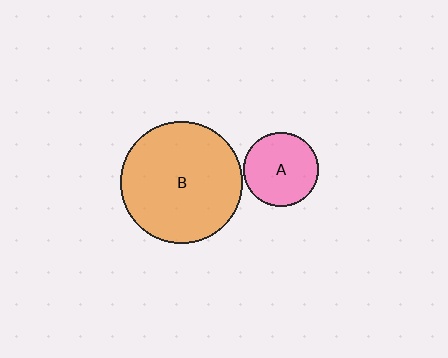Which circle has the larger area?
Circle B (orange).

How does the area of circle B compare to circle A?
Approximately 2.7 times.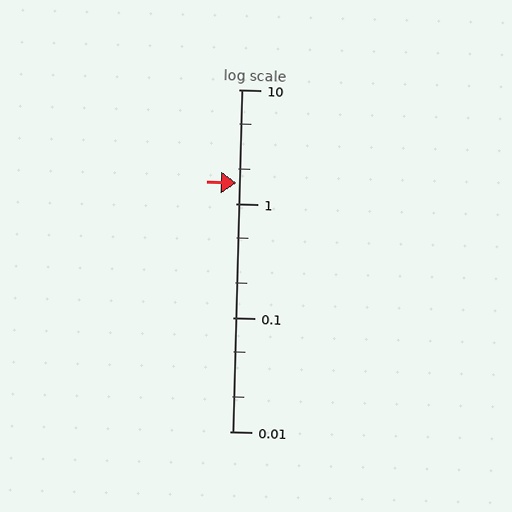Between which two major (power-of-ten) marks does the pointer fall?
The pointer is between 1 and 10.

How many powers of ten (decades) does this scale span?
The scale spans 3 decades, from 0.01 to 10.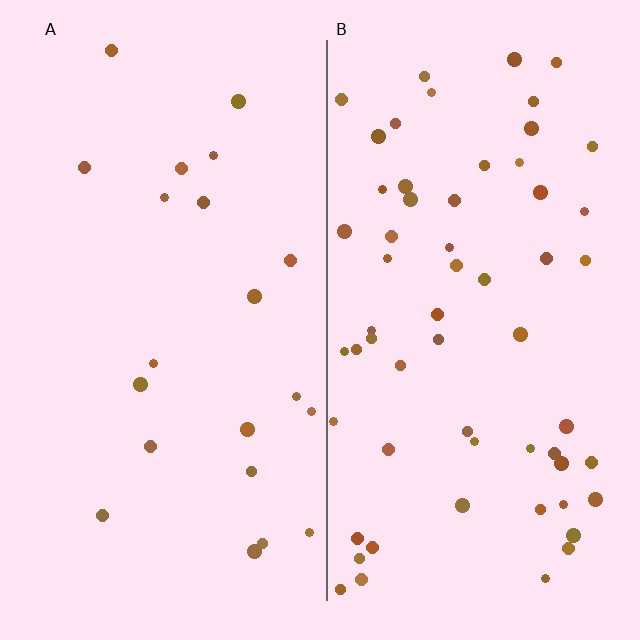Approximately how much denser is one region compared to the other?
Approximately 2.9× — region B over region A.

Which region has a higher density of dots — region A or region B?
B (the right).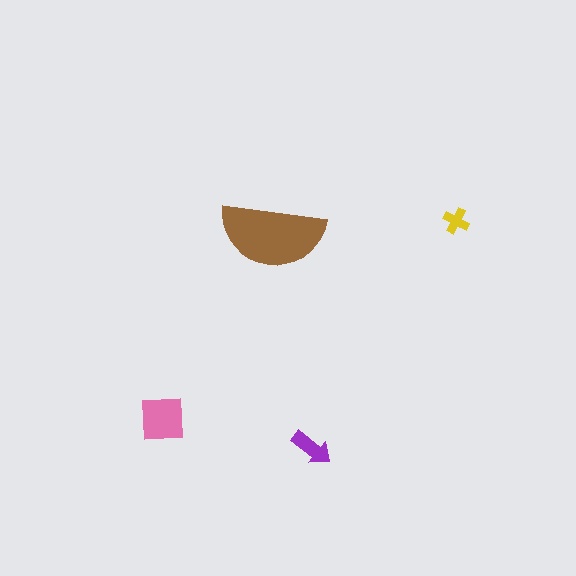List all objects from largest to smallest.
The brown semicircle, the pink square, the purple arrow, the yellow cross.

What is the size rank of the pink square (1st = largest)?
2nd.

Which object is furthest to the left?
The pink square is leftmost.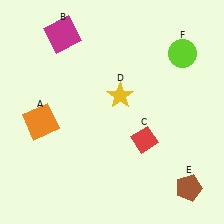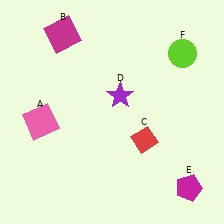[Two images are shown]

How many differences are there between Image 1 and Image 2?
There are 3 differences between the two images.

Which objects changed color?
A changed from orange to pink. D changed from yellow to purple. E changed from brown to magenta.